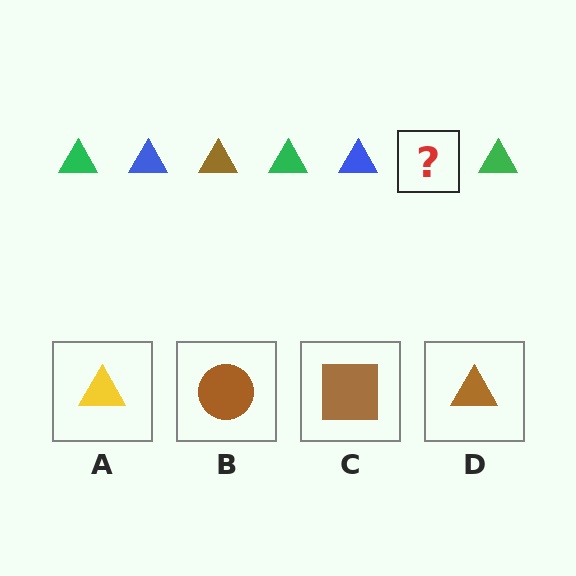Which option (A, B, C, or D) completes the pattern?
D.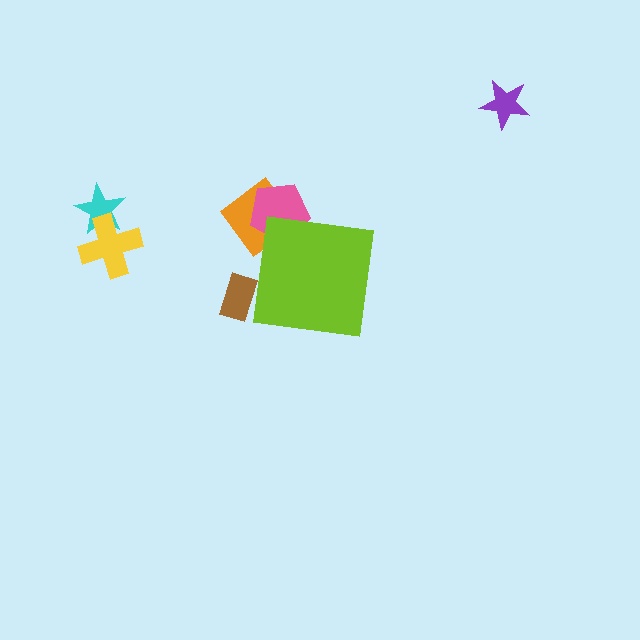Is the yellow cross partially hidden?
No, the yellow cross is fully visible.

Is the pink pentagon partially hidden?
Yes, the pink pentagon is partially hidden behind the lime square.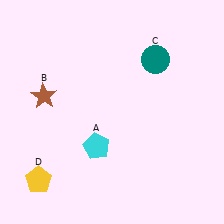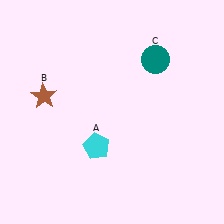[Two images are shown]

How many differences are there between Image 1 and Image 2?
There is 1 difference between the two images.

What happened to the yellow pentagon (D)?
The yellow pentagon (D) was removed in Image 2. It was in the bottom-left area of Image 1.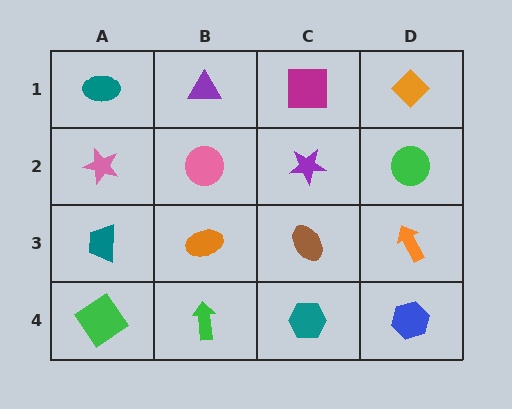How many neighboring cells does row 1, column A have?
2.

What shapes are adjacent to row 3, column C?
A purple star (row 2, column C), a teal hexagon (row 4, column C), an orange ellipse (row 3, column B), an orange arrow (row 3, column D).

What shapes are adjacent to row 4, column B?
An orange ellipse (row 3, column B), a green diamond (row 4, column A), a teal hexagon (row 4, column C).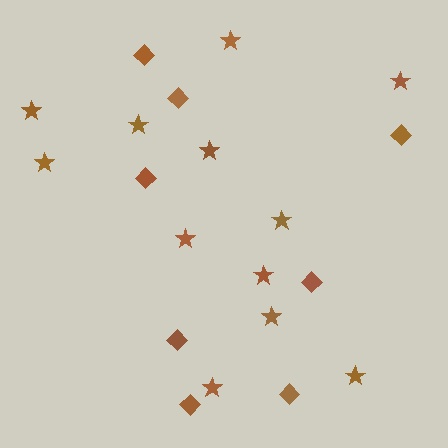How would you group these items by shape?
There are 2 groups: one group of diamonds (8) and one group of stars (12).